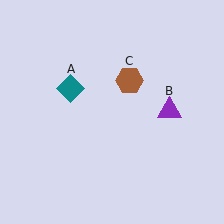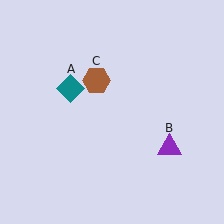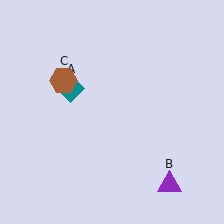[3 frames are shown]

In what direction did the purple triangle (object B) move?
The purple triangle (object B) moved down.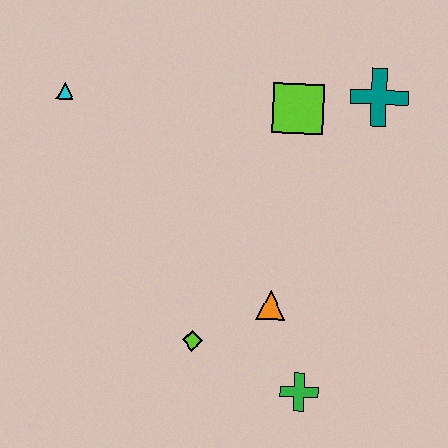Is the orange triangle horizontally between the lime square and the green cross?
No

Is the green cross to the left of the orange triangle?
No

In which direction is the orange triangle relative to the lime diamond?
The orange triangle is to the right of the lime diamond.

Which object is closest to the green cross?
The orange triangle is closest to the green cross.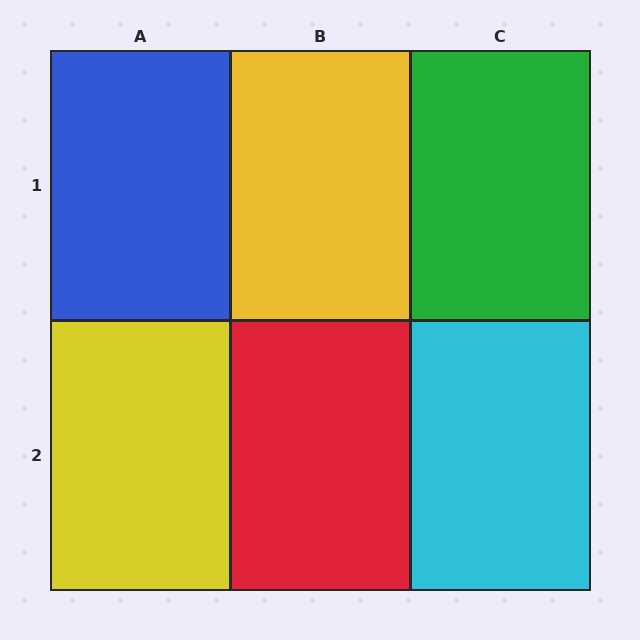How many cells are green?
1 cell is green.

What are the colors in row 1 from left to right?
Blue, yellow, green.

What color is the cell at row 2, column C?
Cyan.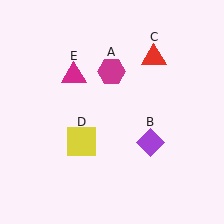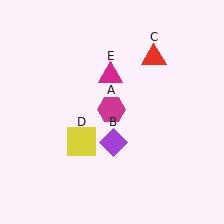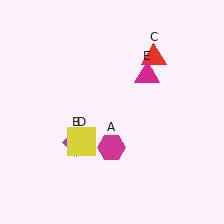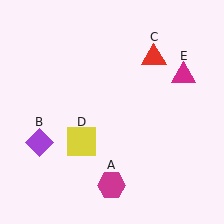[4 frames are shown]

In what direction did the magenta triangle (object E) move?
The magenta triangle (object E) moved right.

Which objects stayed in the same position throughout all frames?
Red triangle (object C) and yellow square (object D) remained stationary.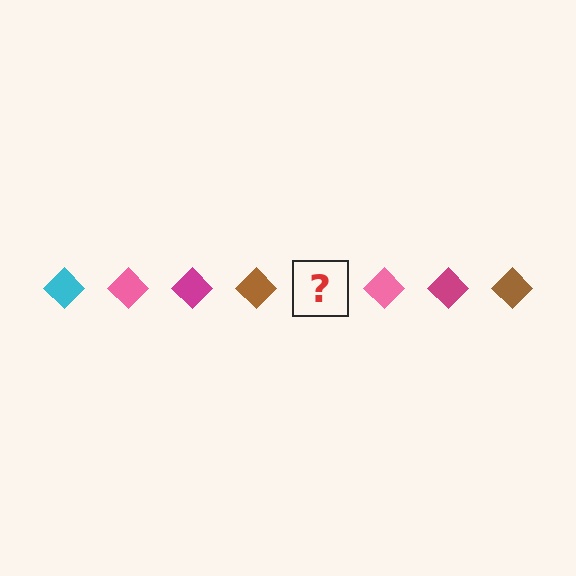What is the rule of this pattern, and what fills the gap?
The rule is that the pattern cycles through cyan, pink, magenta, brown diamonds. The gap should be filled with a cyan diamond.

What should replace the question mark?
The question mark should be replaced with a cyan diamond.